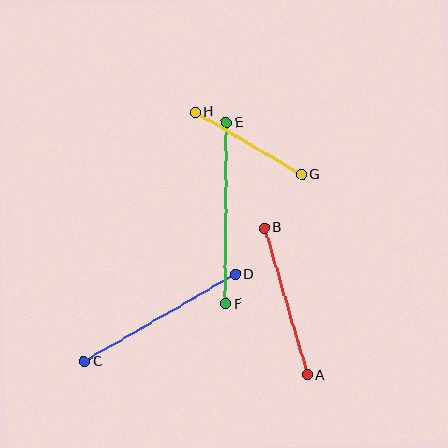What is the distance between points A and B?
The distance is approximately 153 pixels.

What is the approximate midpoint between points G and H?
The midpoint is at approximately (249, 144) pixels.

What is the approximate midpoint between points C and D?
The midpoint is at approximately (160, 318) pixels.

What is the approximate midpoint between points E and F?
The midpoint is at approximately (226, 213) pixels.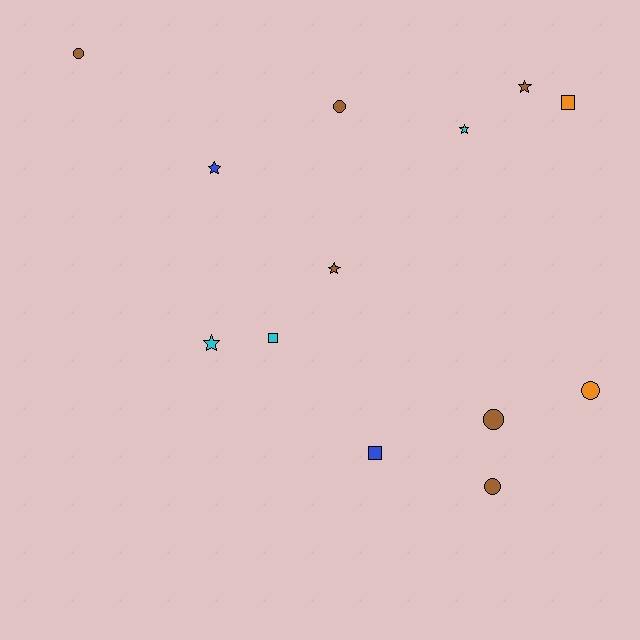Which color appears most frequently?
Brown, with 6 objects.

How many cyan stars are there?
There are 2 cyan stars.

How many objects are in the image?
There are 13 objects.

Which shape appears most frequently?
Star, with 5 objects.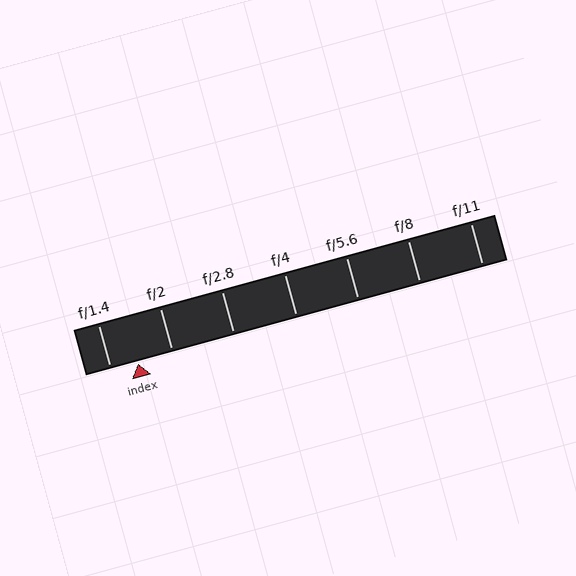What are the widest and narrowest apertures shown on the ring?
The widest aperture shown is f/1.4 and the narrowest is f/11.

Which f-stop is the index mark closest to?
The index mark is closest to f/1.4.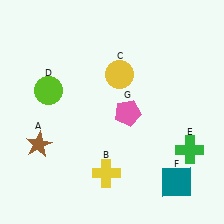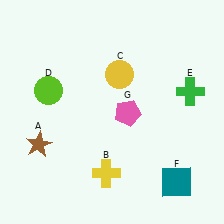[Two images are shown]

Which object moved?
The green cross (E) moved up.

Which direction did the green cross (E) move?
The green cross (E) moved up.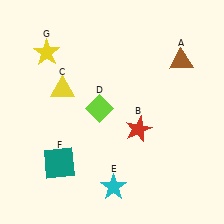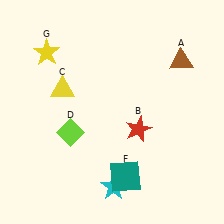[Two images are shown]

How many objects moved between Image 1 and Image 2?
2 objects moved between the two images.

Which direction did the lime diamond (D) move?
The lime diamond (D) moved left.